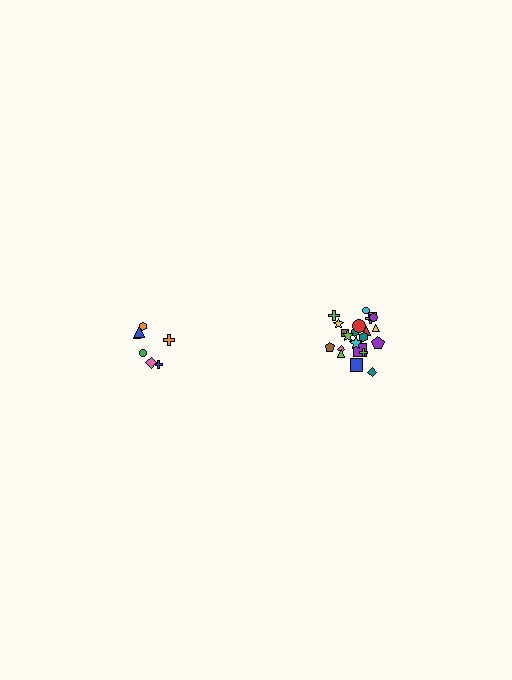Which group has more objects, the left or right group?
The right group.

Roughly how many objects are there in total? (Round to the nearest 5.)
Roughly 30 objects in total.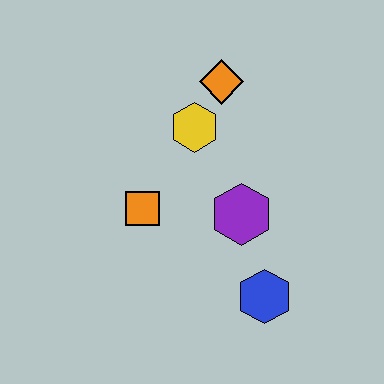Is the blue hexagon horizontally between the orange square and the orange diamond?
No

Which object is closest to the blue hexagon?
The purple hexagon is closest to the blue hexagon.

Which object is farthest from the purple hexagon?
The orange diamond is farthest from the purple hexagon.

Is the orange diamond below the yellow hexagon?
No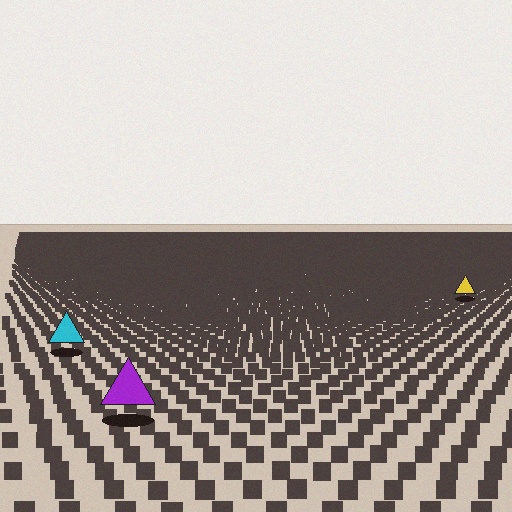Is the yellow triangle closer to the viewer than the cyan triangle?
No. The cyan triangle is closer — you can tell from the texture gradient: the ground texture is coarser near it.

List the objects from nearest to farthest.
From nearest to farthest: the purple triangle, the cyan triangle, the yellow triangle.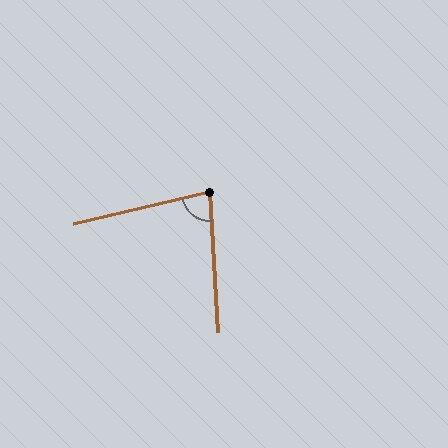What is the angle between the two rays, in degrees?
Approximately 80 degrees.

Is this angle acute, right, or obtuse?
It is acute.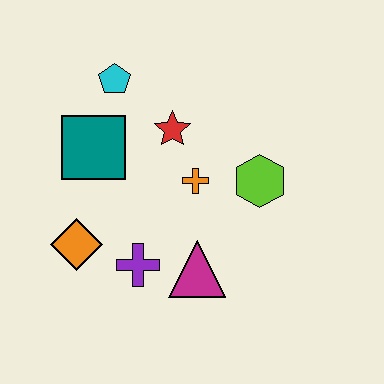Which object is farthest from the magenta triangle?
The cyan pentagon is farthest from the magenta triangle.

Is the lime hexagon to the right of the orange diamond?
Yes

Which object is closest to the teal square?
The cyan pentagon is closest to the teal square.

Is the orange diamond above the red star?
No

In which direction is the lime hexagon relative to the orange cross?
The lime hexagon is to the right of the orange cross.